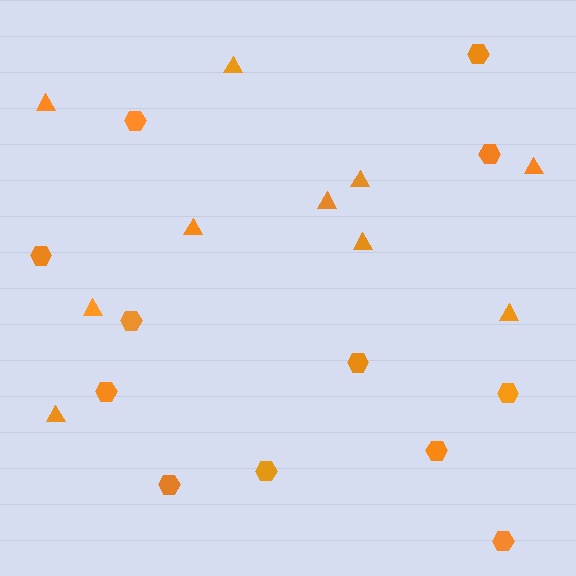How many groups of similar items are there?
There are 2 groups: one group of triangles (10) and one group of hexagons (12).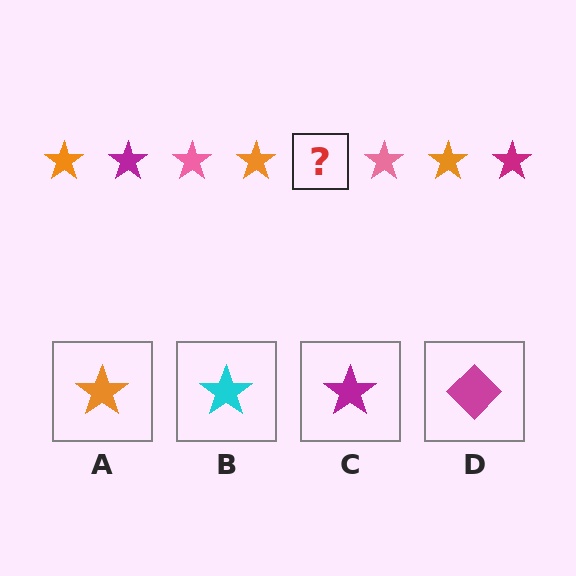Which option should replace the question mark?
Option C.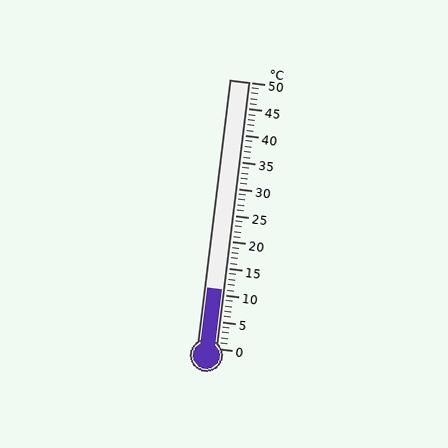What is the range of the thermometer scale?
The thermometer scale ranges from 0°C to 50°C.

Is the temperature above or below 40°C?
The temperature is below 40°C.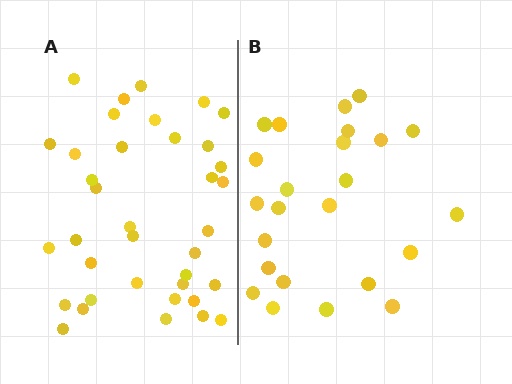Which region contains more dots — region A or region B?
Region A (the left region) has more dots.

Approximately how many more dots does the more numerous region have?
Region A has approximately 15 more dots than region B.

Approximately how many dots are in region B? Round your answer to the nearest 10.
About 20 dots. (The exact count is 24, which rounds to 20.)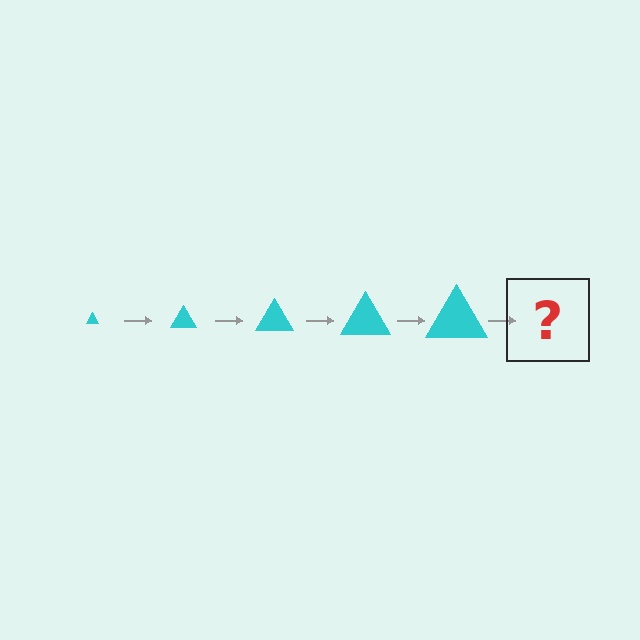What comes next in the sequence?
The next element should be a cyan triangle, larger than the previous one.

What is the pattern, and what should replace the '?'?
The pattern is that the triangle gets progressively larger each step. The '?' should be a cyan triangle, larger than the previous one.